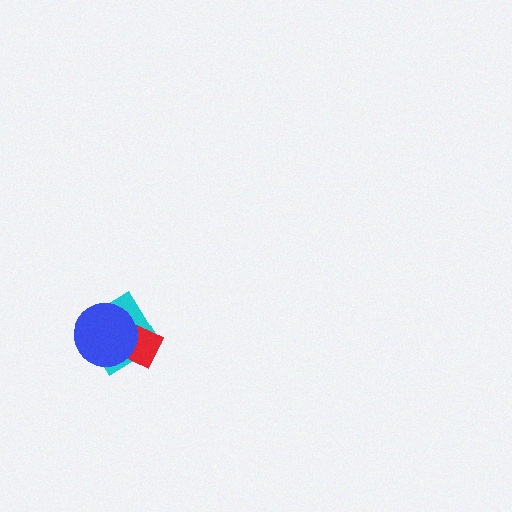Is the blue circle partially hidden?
No, no other shape covers it.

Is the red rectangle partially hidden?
Yes, it is partially covered by another shape.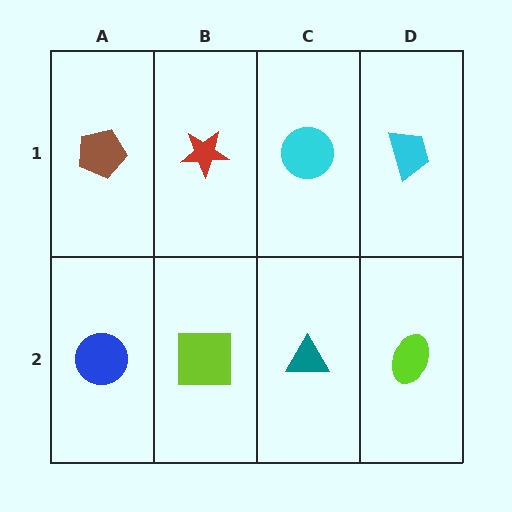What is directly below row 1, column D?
A lime ellipse.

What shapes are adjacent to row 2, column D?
A cyan trapezoid (row 1, column D), a teal triangle (row 2, column C).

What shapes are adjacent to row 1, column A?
A blue circle (row 2, column A), a red star (row 1, column B).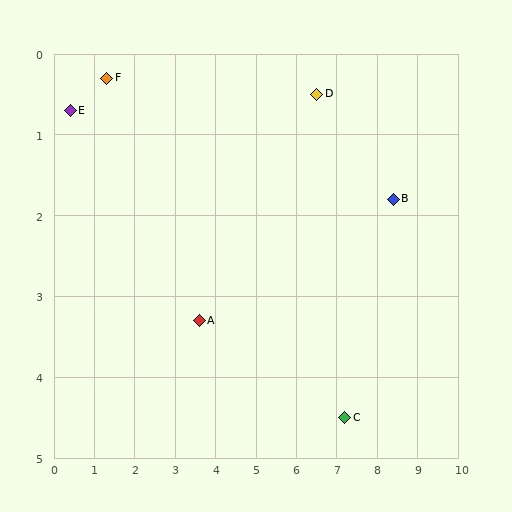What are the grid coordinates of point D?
Point D is at approximately (6.5, 0.5).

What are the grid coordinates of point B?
Point B is at approximately (8.4, 1.8).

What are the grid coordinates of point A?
Point A is at approximately (3.6, 3.3).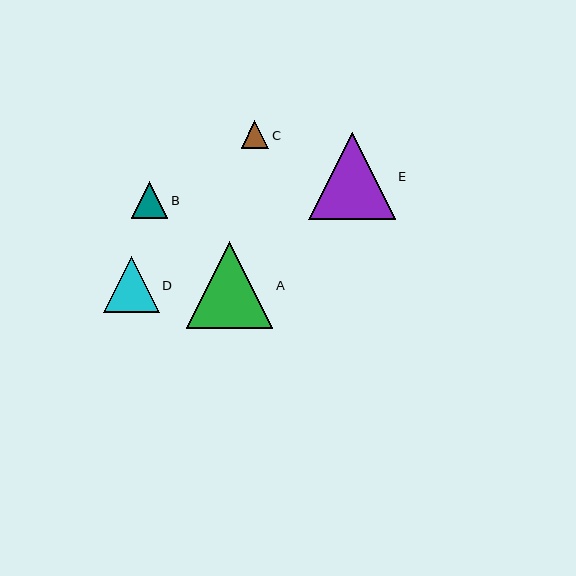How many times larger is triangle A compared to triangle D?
Triangle A is approximately 1.6 times the size of triangle D.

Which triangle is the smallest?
Triangle C is the smallest with a size of approximately 28 pixels.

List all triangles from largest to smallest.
From largest to smallest: A, E, D, B, C.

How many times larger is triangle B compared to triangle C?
Triangle B is approximately 1.3 times the size of triangle C.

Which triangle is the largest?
Triangle A is the largest with a size of approximately 87 pixels.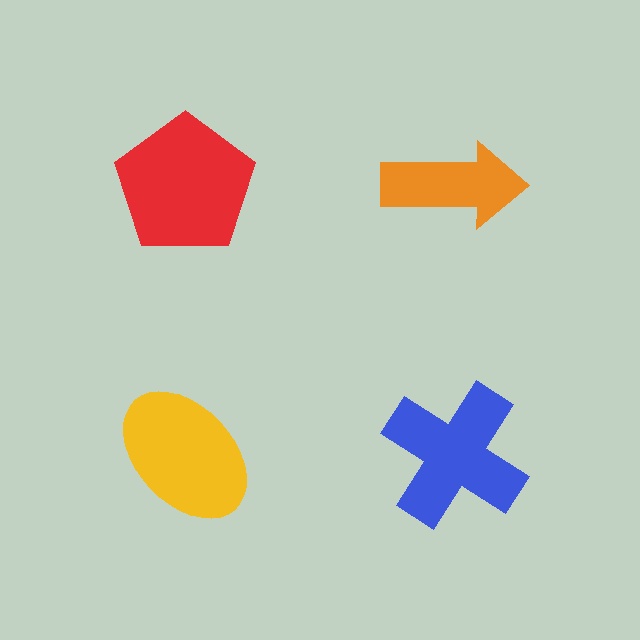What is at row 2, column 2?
A blue cross.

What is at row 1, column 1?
A red pentagon.